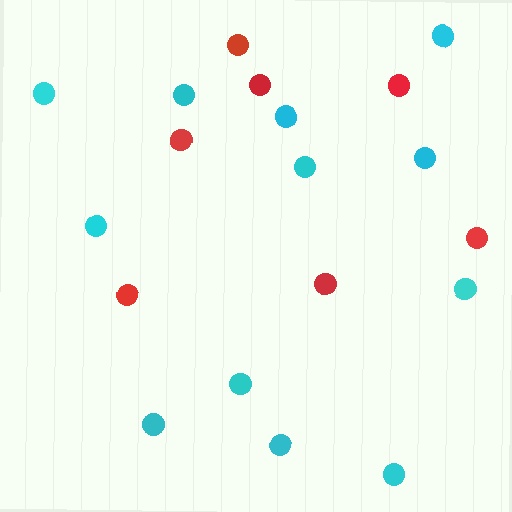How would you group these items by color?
There are 2 groups: one group of red circles (7) and one group of cyan circles (12).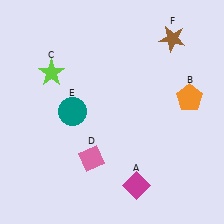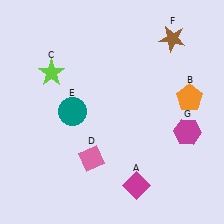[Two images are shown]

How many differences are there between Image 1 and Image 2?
There is 1 difference between the two images.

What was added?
A magenta hexagon (G) was added in Image 2.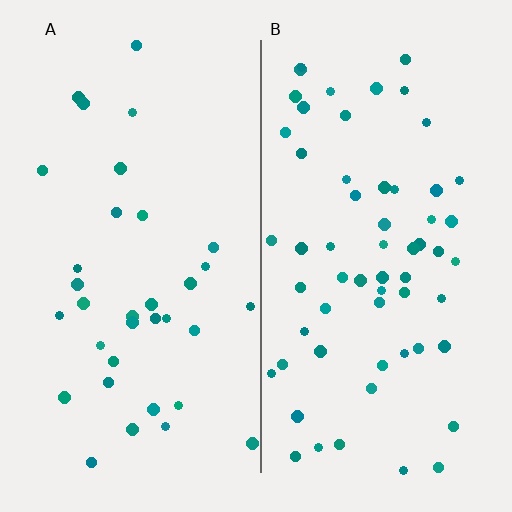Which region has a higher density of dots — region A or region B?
B (the right).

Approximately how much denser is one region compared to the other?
Approximately 1.8× — region B over region A.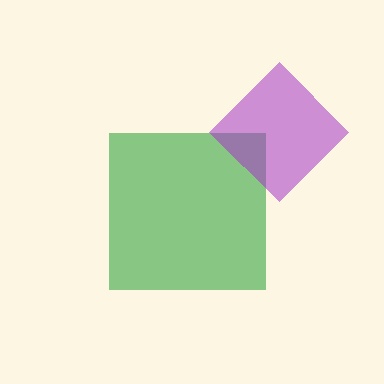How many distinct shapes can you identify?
There are 2 distinct shapes: a green square, a purple diamond.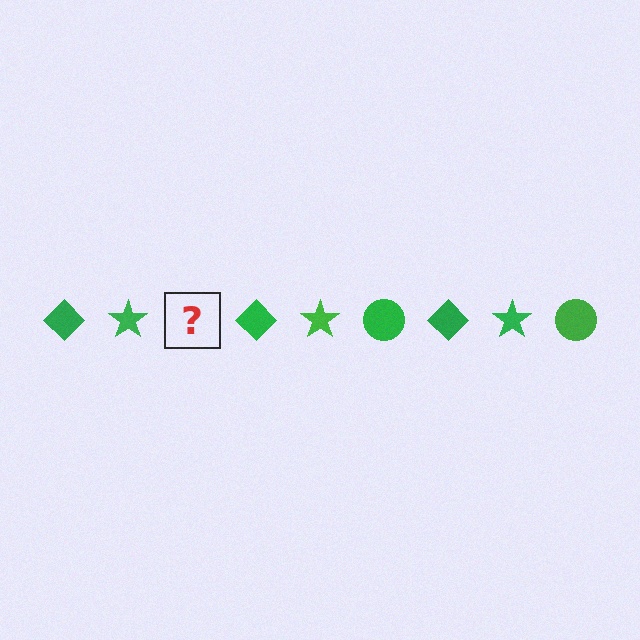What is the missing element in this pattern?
The missing element is a green circle.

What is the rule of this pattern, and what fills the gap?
The rule is that the pattern cycles through diamond, star, circle shapes in green. The gap should be filled with a green circle.